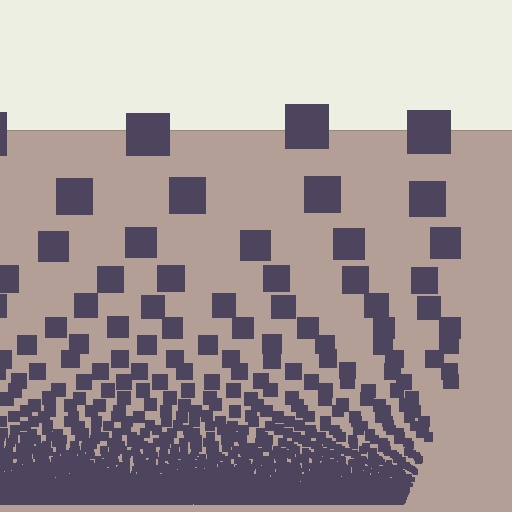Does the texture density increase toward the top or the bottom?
Density increases toward the bottom.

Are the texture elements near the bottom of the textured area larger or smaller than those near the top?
Smaller. The gradient is inverted — elements near the bottom are smaller and denser.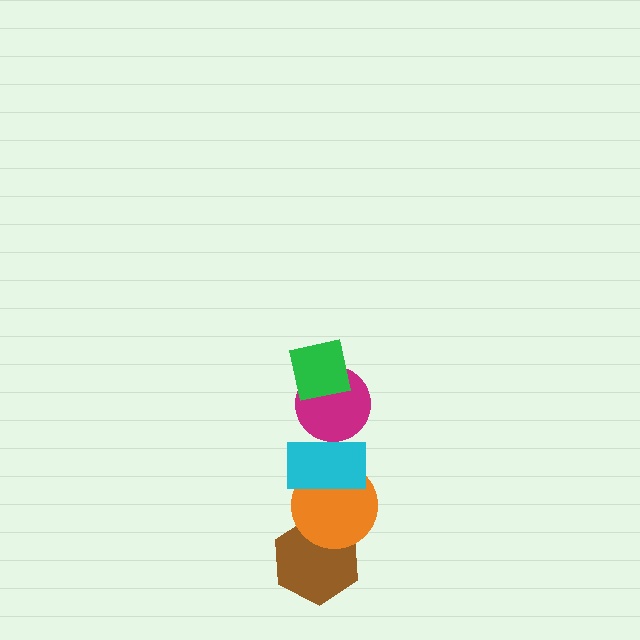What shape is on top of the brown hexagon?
The orange circle is on top of the brown hexagon.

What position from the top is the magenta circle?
The magenta circle is 2nd from the top.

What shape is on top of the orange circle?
The cyan rectangle is on top of the orange circle.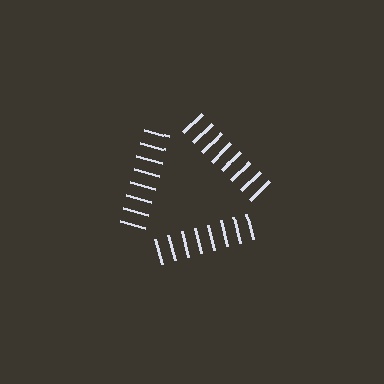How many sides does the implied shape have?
3 sides — the line-ends trace a triangle.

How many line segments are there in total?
24 — 8 along each of the 3 edges.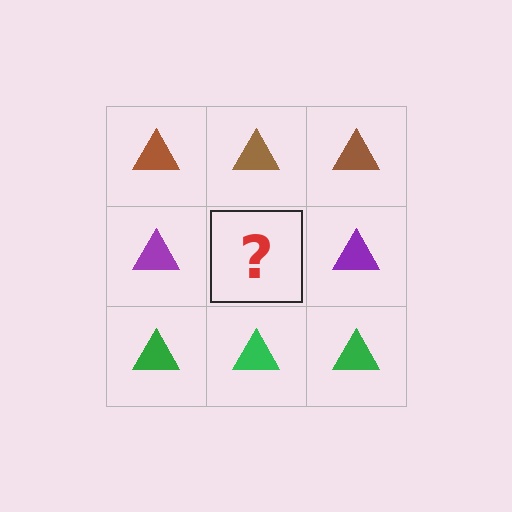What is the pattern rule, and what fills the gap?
The rule is that each row has a consistent color. The gap should be filled with a purple triangle.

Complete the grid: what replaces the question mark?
The question mark should be replaced with a purple triangle.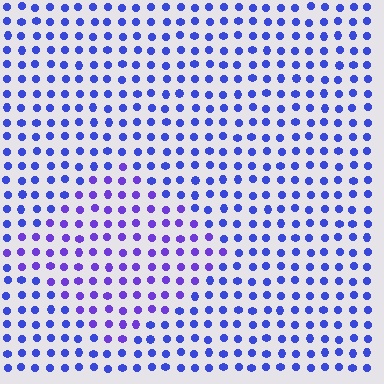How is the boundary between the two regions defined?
The boundary is defined purely by a slight shift in hue (about 27 degrees). Spacing, size, and orientation are identical on both sides.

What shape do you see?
I see a diamond.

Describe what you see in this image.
The image is filled with small blue elements in a uniform arrangement. A diamond-shaped region is visible where the elements are tinted to a slightly different hue, forming a subtle color boundary.